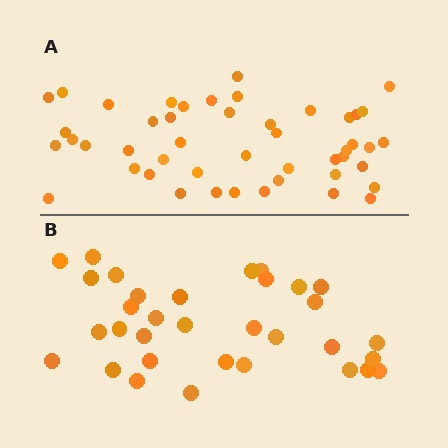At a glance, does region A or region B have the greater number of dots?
Region A (the top region) has more dots.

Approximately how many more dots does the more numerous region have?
Region A has approximately 15 more dots than region B.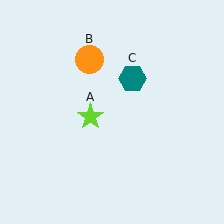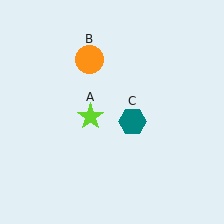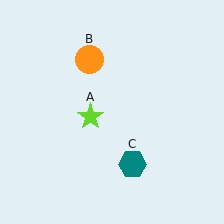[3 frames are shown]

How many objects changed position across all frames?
1 object changed position: teal hexagon (object C).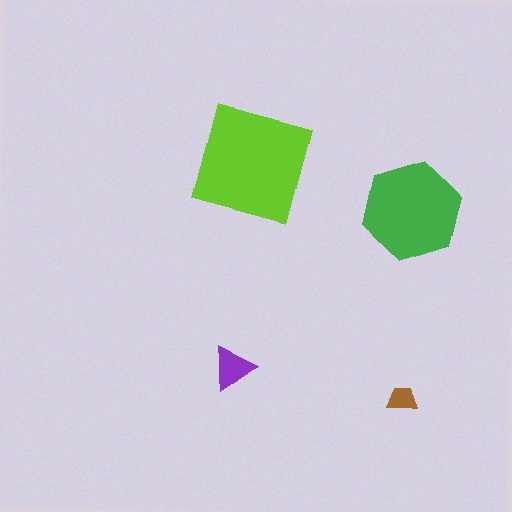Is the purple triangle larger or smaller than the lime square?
Smaller.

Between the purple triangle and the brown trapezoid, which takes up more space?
The purple triangle.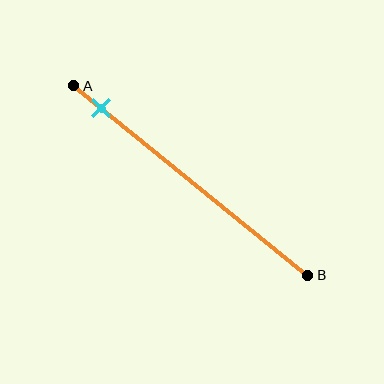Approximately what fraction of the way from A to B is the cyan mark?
The cyan mark is approximately 10% of the way from A to B.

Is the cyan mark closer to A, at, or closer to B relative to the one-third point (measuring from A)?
The cyan mark is closer to point A than the one-third point of segment AB.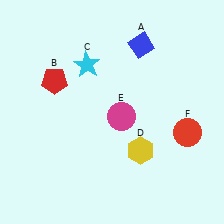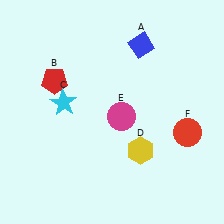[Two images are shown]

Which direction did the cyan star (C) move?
The cyan star (C) moved down.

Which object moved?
The cyan star (C) moved down.